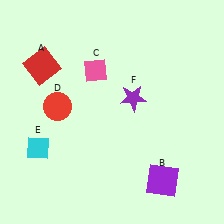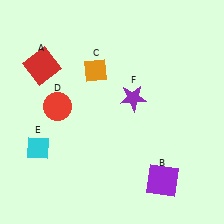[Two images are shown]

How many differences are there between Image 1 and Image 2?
There is 1 difference between the two images.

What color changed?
The diamond (C) changed from pink in Image 1 to orange in Image 2.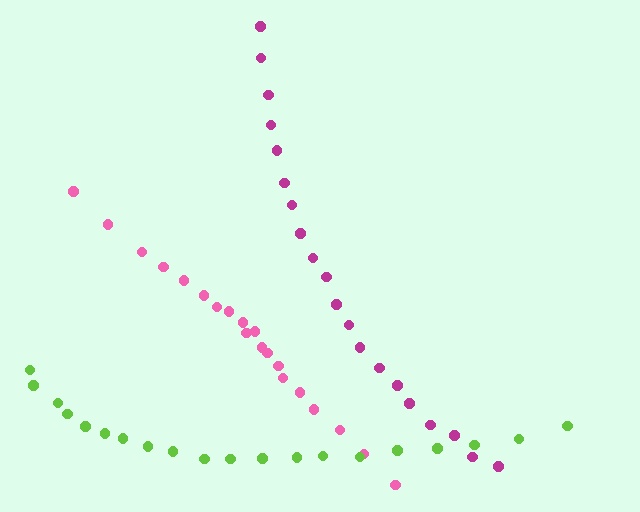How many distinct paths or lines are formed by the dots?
There are 3 distinct paths.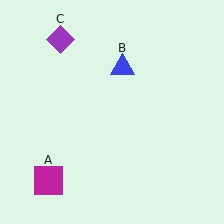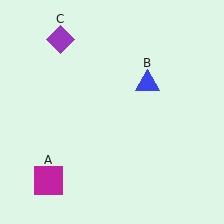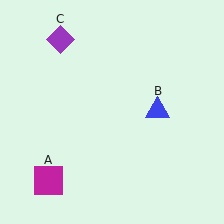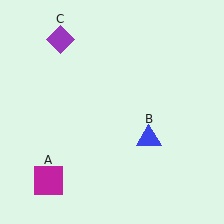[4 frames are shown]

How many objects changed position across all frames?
1 object changed position: blue triangle (object B).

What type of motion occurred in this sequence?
The blue triangle (object B) rotated clockwise around the center of the scene.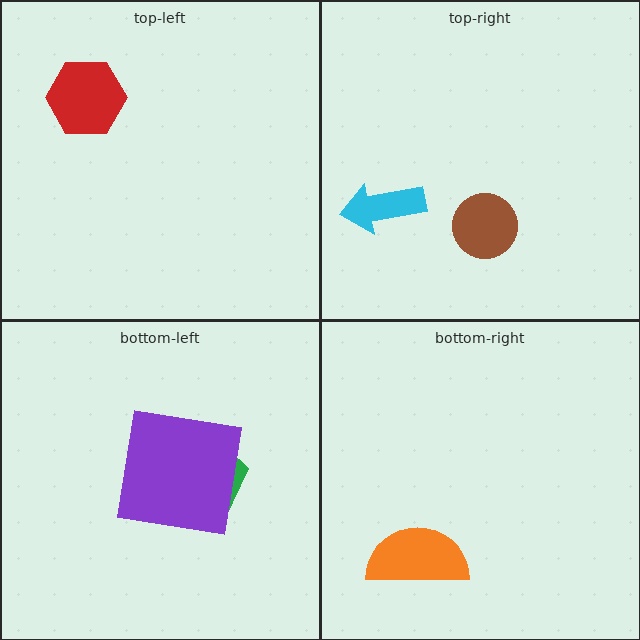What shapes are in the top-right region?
The brown circle, the cyan arrow.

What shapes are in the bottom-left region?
The green pentagon, the purple square.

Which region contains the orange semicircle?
The bottom-right region.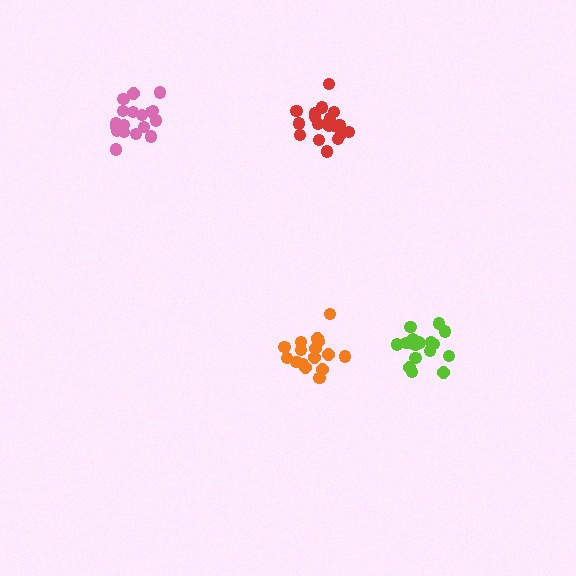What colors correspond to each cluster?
The clusters are colored: lime, orange, pink, red.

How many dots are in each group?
Group 1: 18 dots, Group 2: 16 dots, Group 3: 18 dots, Group 4: 19 dots (71 total).